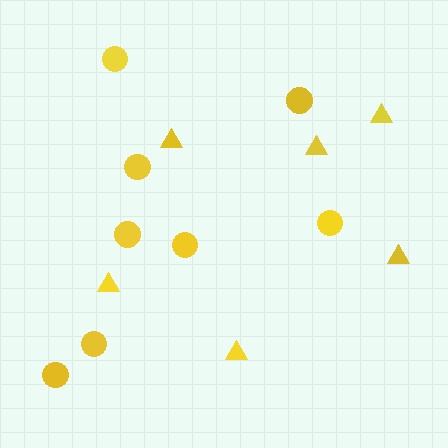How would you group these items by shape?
There are 2 groups: one group of triangles (6) and one group of circles (8).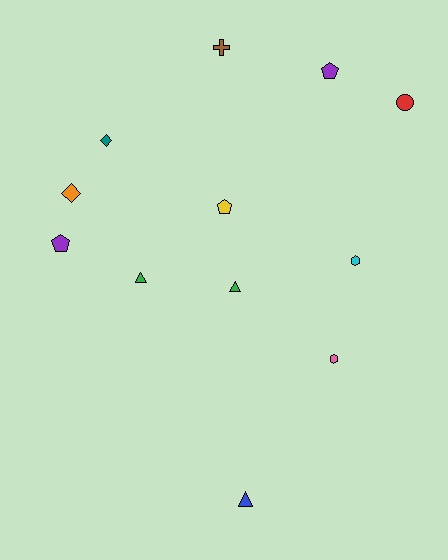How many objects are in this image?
There are 12 objects.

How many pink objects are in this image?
There is 1 pink object.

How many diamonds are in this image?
There are 2 diamonds.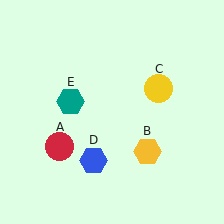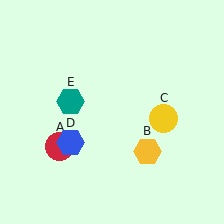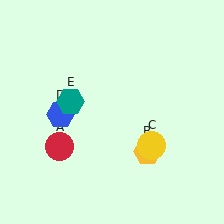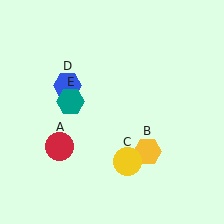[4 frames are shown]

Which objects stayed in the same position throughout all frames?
Red circle (object A) and yellow hexagon (object B) and teal hexagon (object E) remained stationary.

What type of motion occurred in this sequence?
The yellow circle (object C), blue hexagon (object D) rotated clockwise around the center of the scene.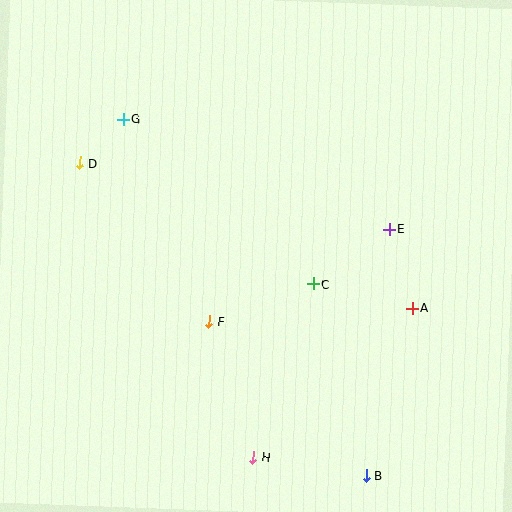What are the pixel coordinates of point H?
Point H is at (253, 457).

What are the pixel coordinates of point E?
Point E is at (389, 229).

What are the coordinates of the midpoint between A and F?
The midpoint between A and F is at (311, 315).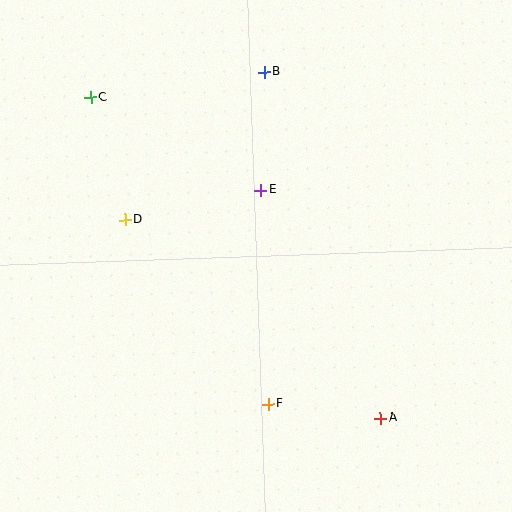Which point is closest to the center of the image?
Point E at (261, 190) is closest to the center.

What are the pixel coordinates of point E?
Point E is at (261, 190).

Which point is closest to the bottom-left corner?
Point F is closest to the bottom-left corner.